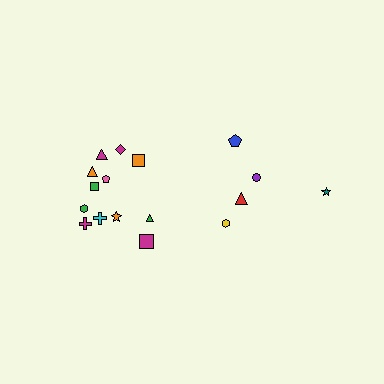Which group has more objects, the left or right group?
The left group.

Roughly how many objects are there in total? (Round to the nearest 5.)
Roughly 15 objects in total.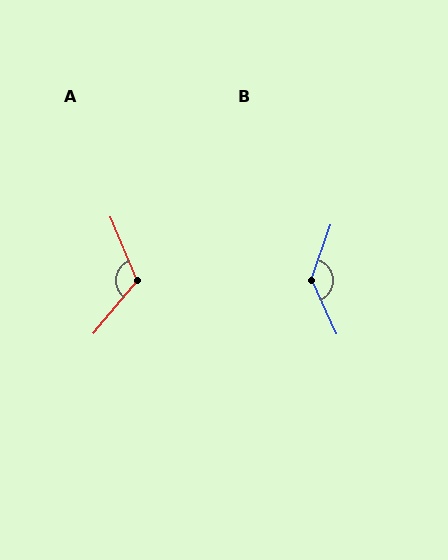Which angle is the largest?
B, at approximately 136 degrees.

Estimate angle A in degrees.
Approximately 118 degrees.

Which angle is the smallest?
A, at approximately 118 degrees.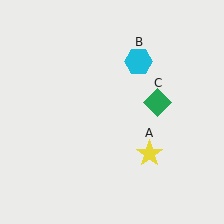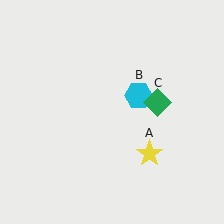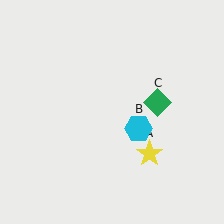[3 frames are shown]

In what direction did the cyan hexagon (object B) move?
The cyan hexagon (object B) moved down.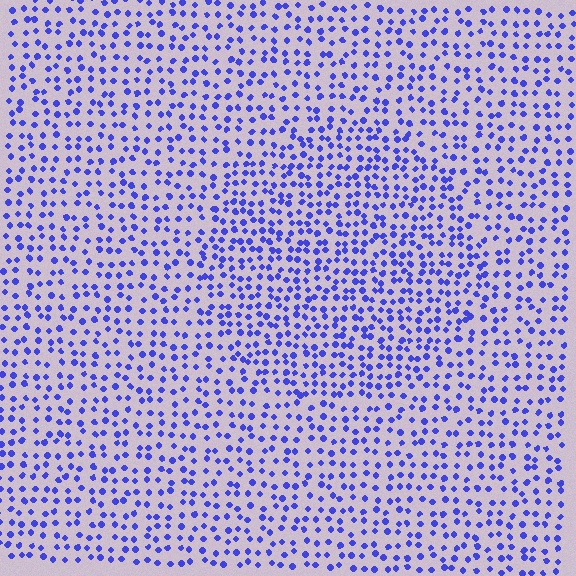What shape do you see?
I see a circle.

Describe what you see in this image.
The image contains small blue elements arranged at two different densities. A circle-shaped region is visible where the elements are more densely packed than the surrounding area.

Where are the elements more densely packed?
The elements are more densely packed inside the circle boundary.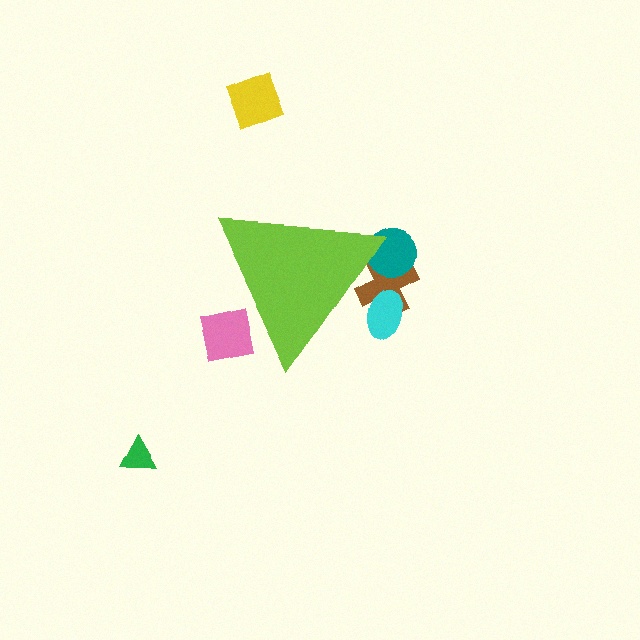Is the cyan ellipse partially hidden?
Yes, the cyan ellipse is partially hidden behind the lime triangle.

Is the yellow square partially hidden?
No, the yellow square is fully visible.